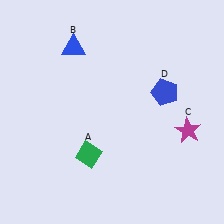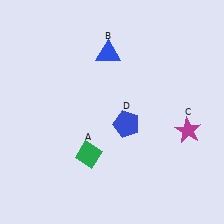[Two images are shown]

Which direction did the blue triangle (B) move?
The blue triangle (B) moved right.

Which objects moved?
The objects that moved are: the blue triangle (B), the blue pentagon (D).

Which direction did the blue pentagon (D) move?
The blue pentagon (D) moved left.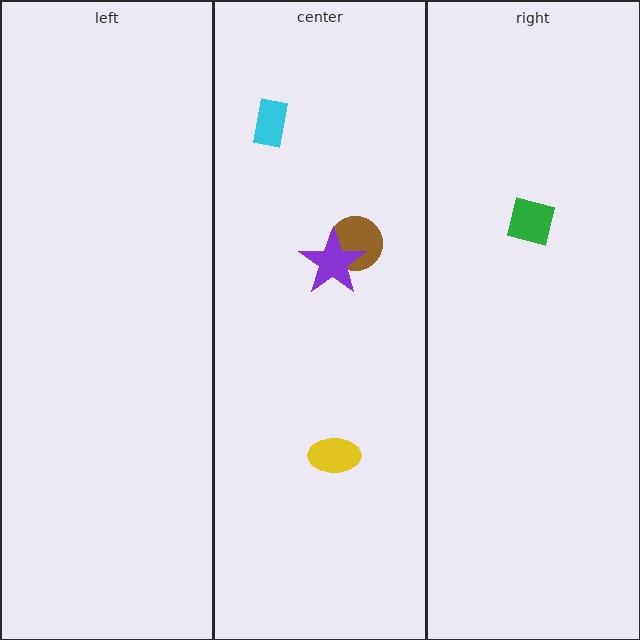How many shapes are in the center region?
4.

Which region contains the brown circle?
The center region.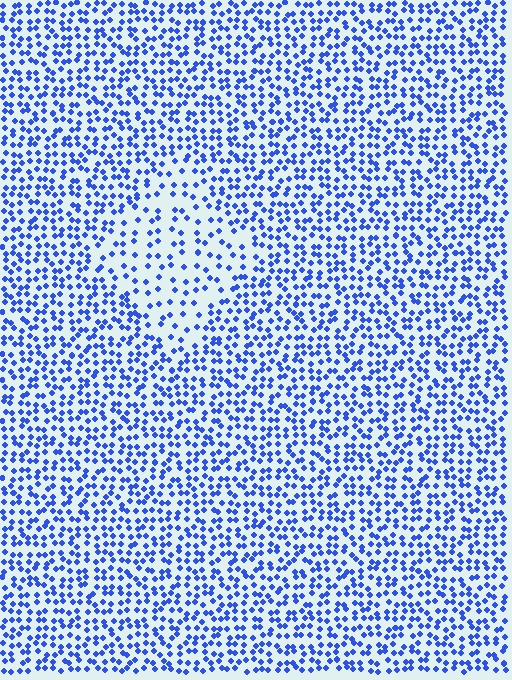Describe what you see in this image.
The image contains small blue elements arranged at two different densities. A diamond-shaped region is visible where the elements are less densely packed than the surrounding area.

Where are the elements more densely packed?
The elements are more densely packed outside the diamond boundary.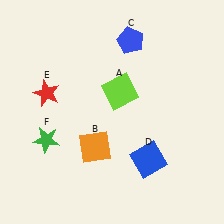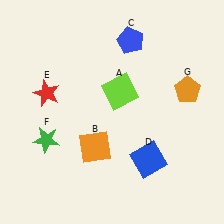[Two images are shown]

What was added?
An orange pentagon (G) was added in Image 2.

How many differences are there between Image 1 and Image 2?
There is 1 difference between the two images.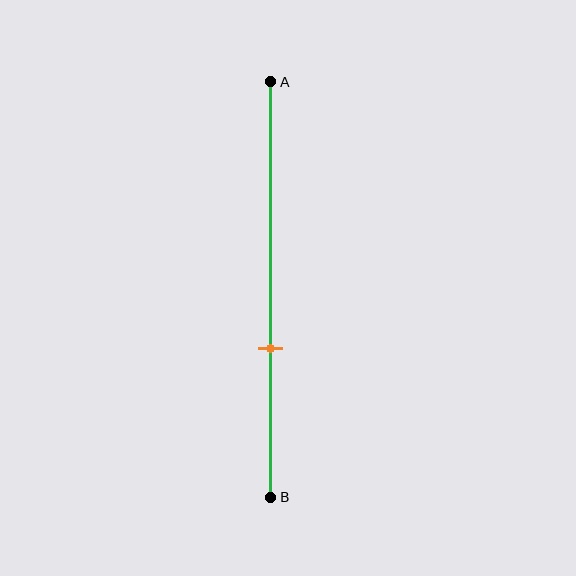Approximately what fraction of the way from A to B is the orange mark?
The orange mark is approximately 65% of the way from A to B.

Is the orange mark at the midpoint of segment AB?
No, the mark is at about 65% from A, not at the 50% midpoint.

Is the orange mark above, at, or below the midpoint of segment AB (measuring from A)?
The orange mark is below the midpoint of segment AB.